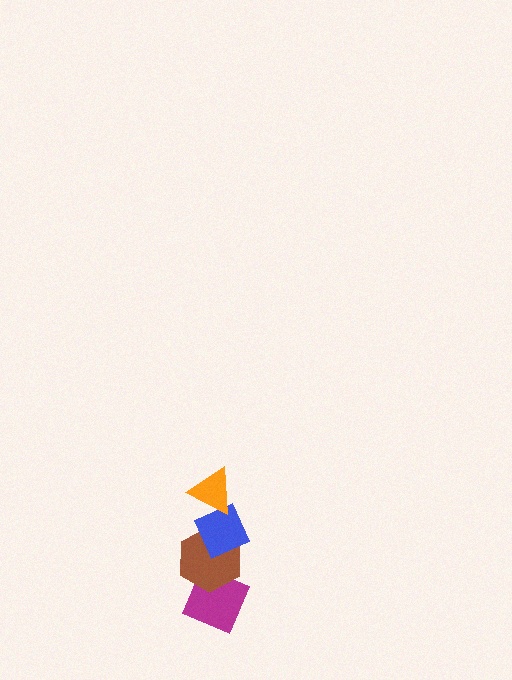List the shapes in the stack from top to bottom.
From top to bottom: the orange triangle, the blue diamond, the brown hexagon, the magenta diamond.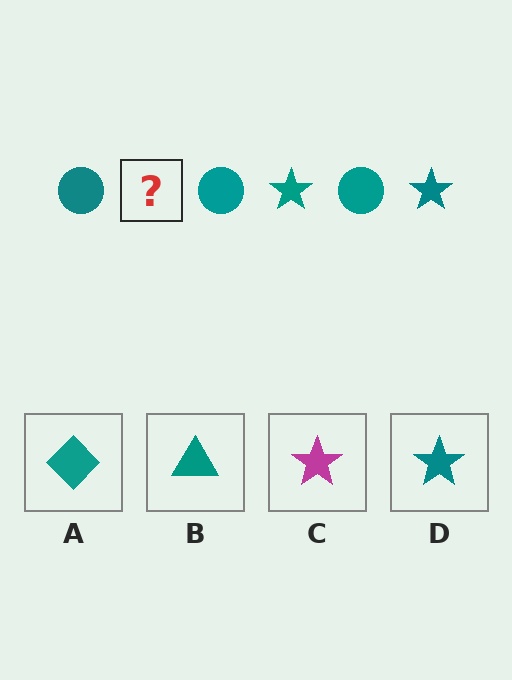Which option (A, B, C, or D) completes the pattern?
D.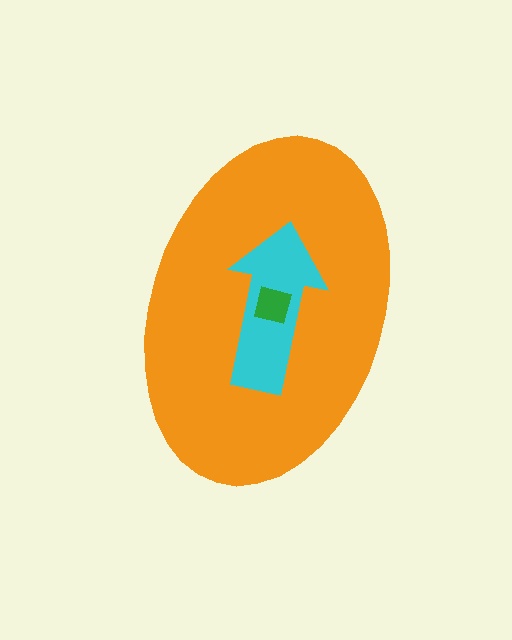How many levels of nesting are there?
3.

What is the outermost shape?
The orange ellipse.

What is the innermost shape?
The green square.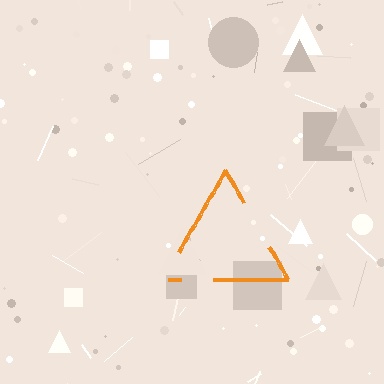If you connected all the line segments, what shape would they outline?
They would outline a triangle.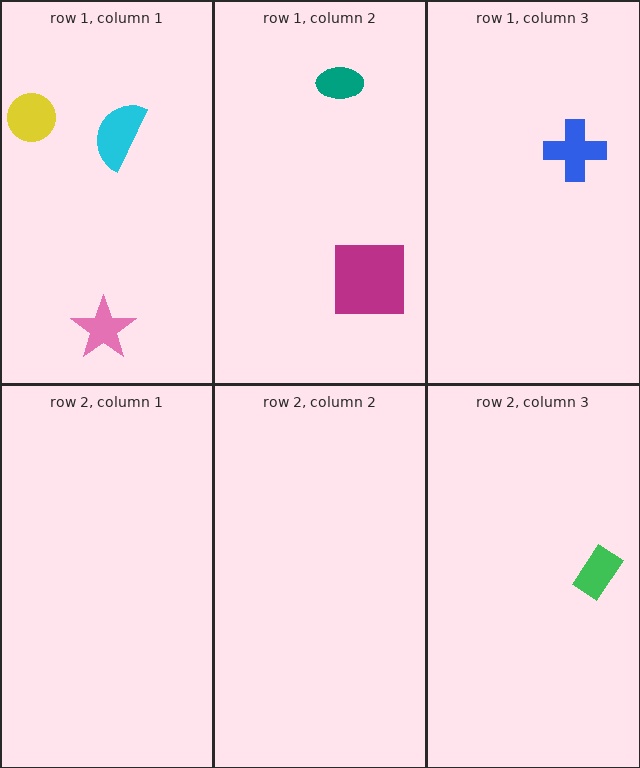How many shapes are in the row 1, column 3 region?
1.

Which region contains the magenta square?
The row 1, column 2 region.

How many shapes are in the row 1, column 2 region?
2.